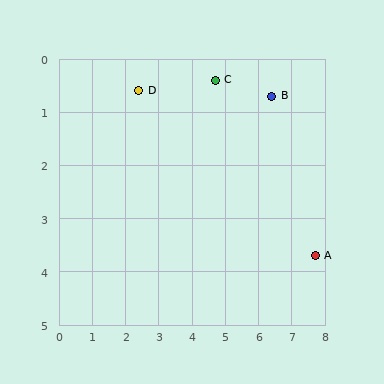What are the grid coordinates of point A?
Point A is at approximately (7.7, 3.7).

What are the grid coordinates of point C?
Point C is at approximately (4.7, 0.4).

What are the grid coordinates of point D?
Point D is at approximately (2.4, 0.6).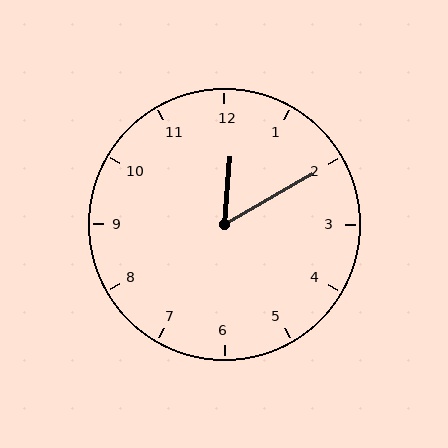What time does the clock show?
12:10.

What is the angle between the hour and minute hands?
Approximately 55 degrees.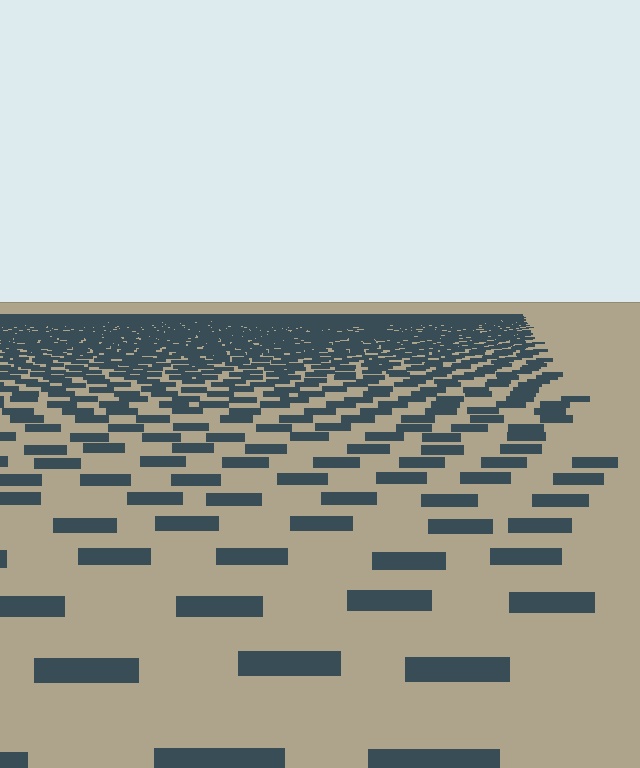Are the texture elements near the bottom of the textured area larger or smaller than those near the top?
Larger. Near the bottom, elements are closer to the viewer and appear at a bigger on-screen size.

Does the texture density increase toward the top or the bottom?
Density increases toward the top.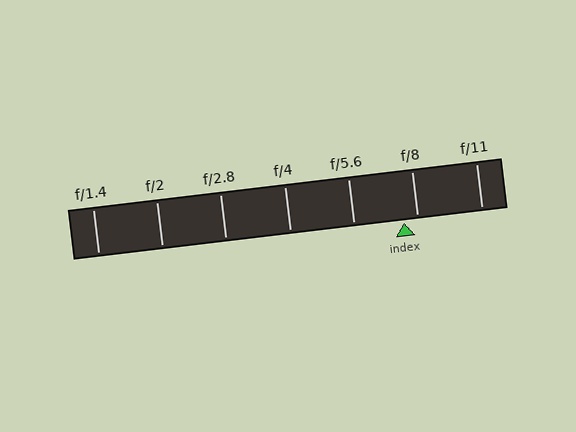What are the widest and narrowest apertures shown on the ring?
The widest aperture shown is f/1.4 and the narrowest is f/11.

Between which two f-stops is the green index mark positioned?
The index mark is between f/5.6 and f/8.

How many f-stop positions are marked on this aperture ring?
There are 7 f-stop positions marked.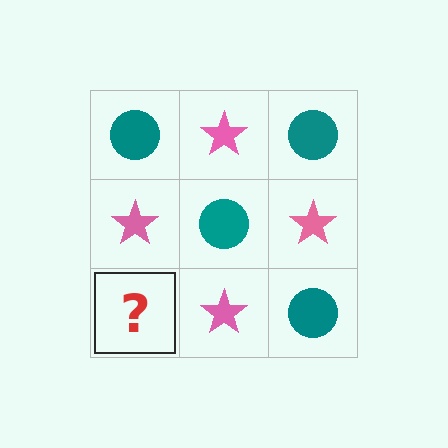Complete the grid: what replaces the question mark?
The question mark should be replaced with a teal circle.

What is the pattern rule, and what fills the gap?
The rule is that it alternates teal circle and pink star in a checkerboard pattern. The gap should be filled with a teal circle.